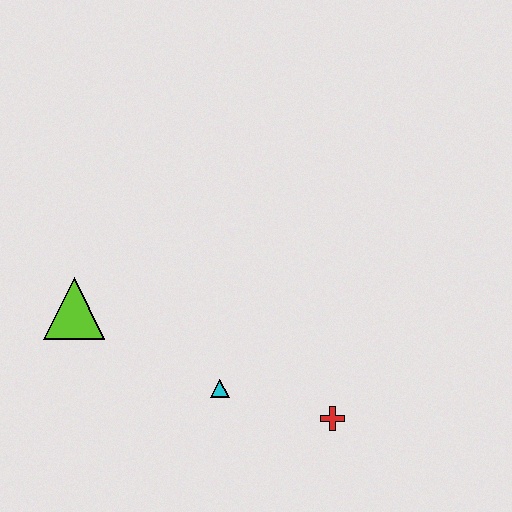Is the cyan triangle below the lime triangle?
Yes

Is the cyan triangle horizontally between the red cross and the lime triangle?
Yes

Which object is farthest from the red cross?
The lime triangle is farthest from the red cross.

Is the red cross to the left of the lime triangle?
No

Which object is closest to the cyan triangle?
The red cross is closest to the cyan triangle.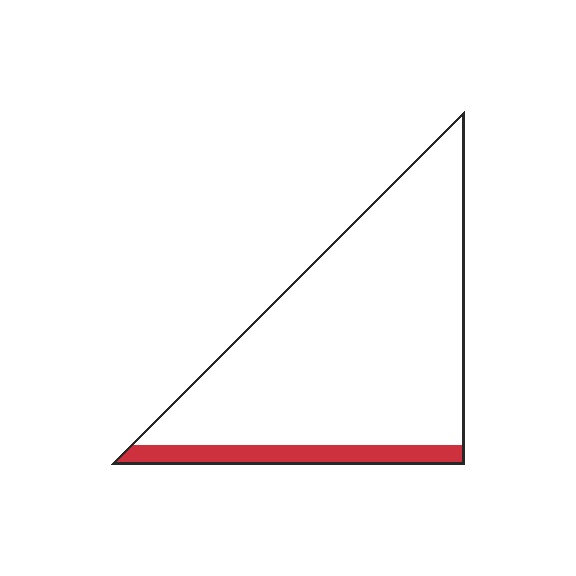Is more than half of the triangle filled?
No.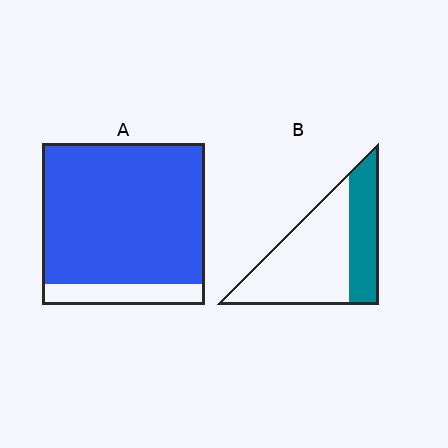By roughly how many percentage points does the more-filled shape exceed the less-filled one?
By roughly 55 percentage points (A over B).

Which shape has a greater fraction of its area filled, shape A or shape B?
Shape A.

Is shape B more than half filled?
No.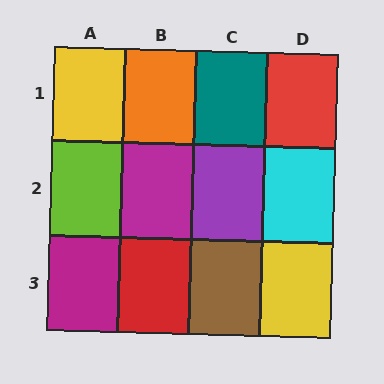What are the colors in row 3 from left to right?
Magenta, red, brown, yellow.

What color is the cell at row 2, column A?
Lime.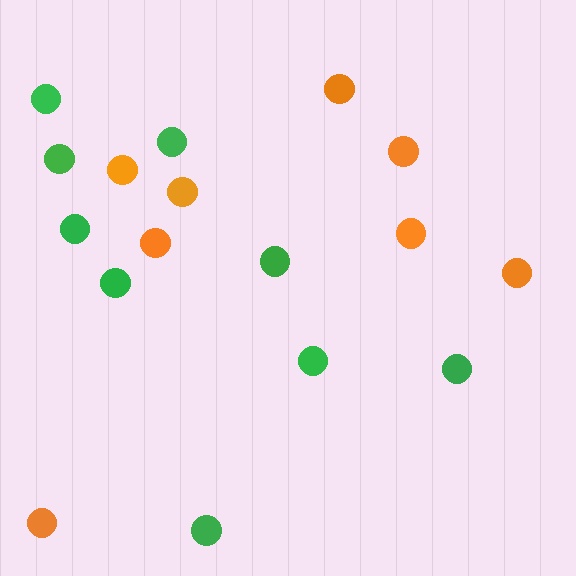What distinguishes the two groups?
There are 2 groups: one group of green circles (9) and one group of orange circles (8).